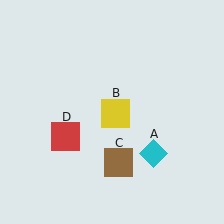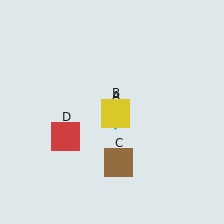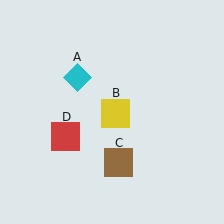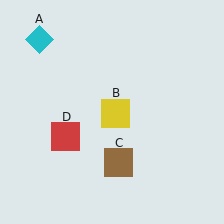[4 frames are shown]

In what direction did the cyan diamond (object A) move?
The cyan diamond (object A) moved up and to the left.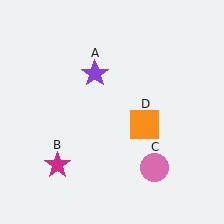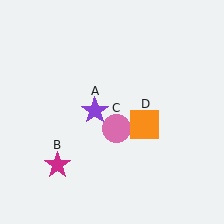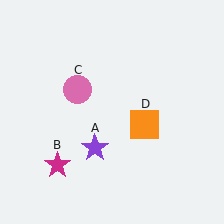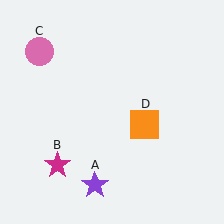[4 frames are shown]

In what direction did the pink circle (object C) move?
The pink circle (object C) moved up and to the left.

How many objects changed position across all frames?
2 objects changed position: purple star (object A), pink circle (object C).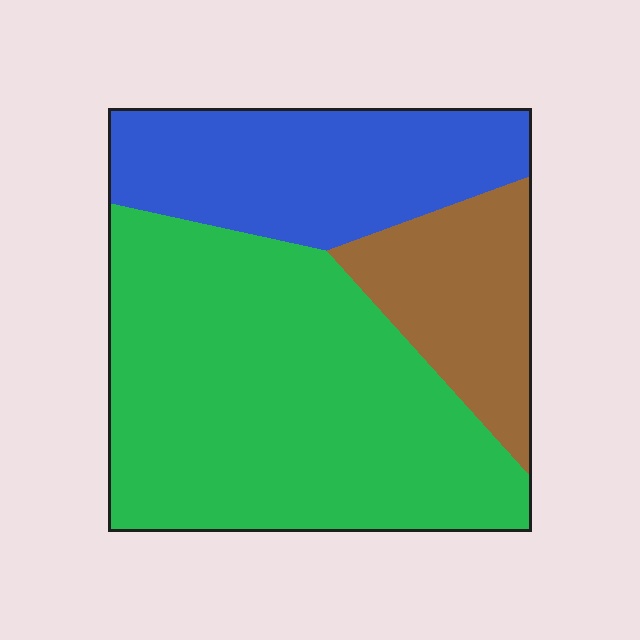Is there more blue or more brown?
Blue.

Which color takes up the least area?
Brown, at roughly 15%.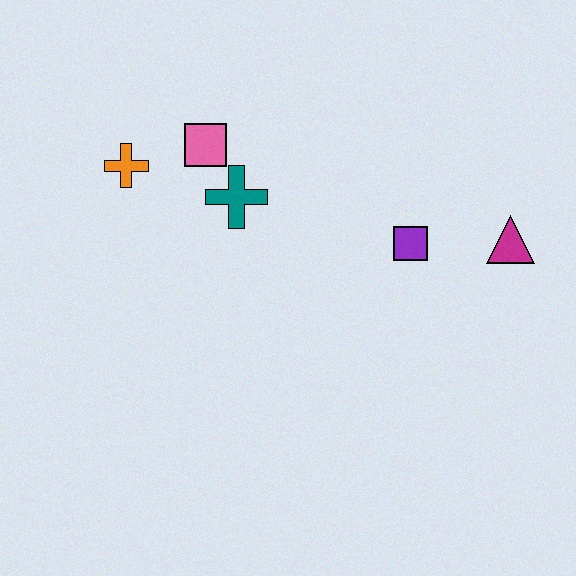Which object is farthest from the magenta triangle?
The orange cross is farthest from the magenta triangle.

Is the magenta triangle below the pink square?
Yes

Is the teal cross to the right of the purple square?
No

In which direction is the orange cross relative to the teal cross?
The orange cross is to the left of the teal cross.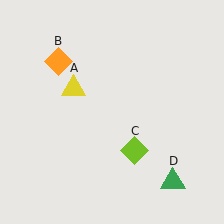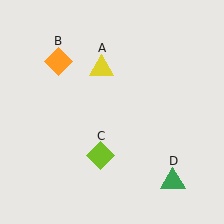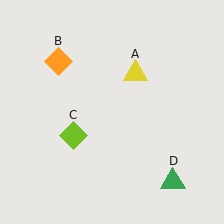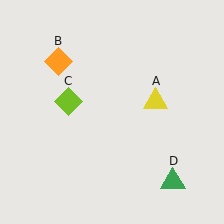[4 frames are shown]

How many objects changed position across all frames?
2 objects changed position: yellow triangle (object A), lime diamond (object C).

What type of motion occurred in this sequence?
The yellow triangle (object A), lime diamond (object C) rotated clockwise around the center of the scene.